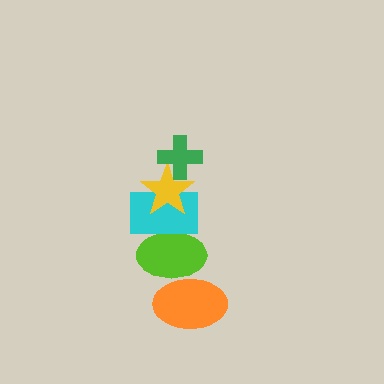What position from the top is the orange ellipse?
The orange ellipse is 5th from the top.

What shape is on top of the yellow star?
The green cross is on top of the yellow star.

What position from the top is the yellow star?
The yellow star is 2nd from the top.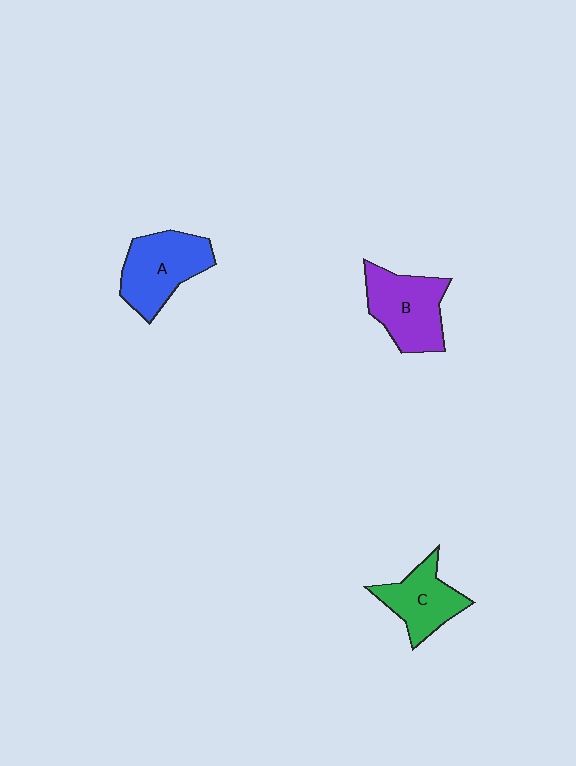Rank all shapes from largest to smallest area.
From largest to smallest: A (blue), B (purple), C (green).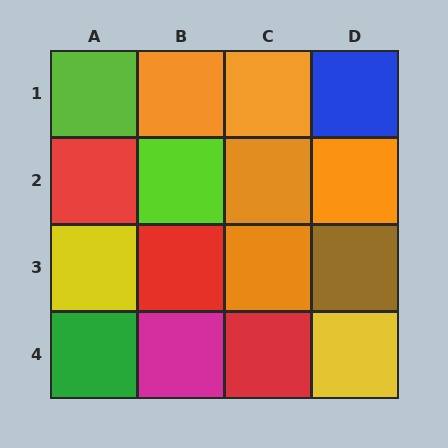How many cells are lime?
2 cells are lime.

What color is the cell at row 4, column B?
Magenta.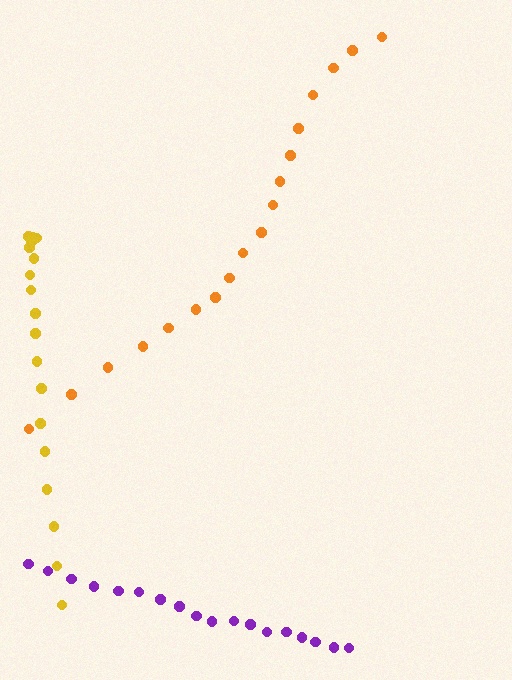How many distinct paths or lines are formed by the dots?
There are 3 distinct paths.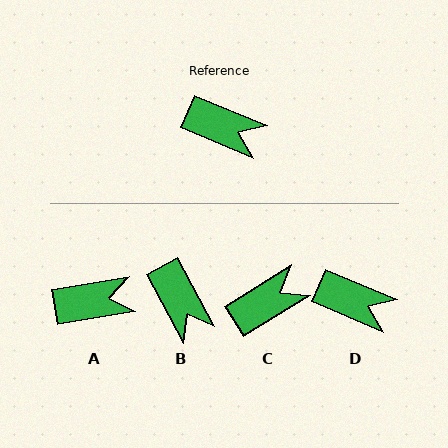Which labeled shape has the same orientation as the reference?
D.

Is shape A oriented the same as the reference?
No, it is off by about 32 degrees.